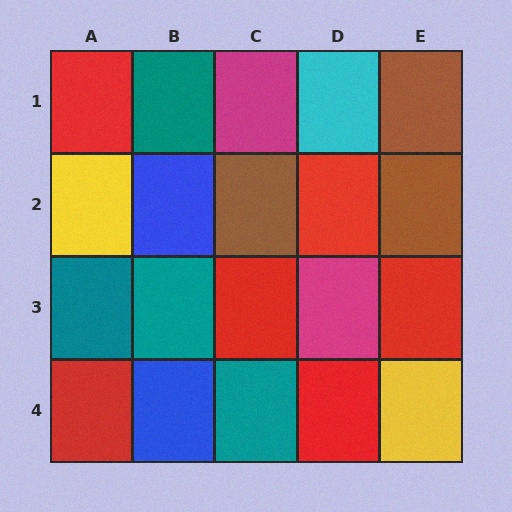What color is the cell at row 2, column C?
Brown.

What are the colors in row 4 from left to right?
Red, blue, teal, red, yellow.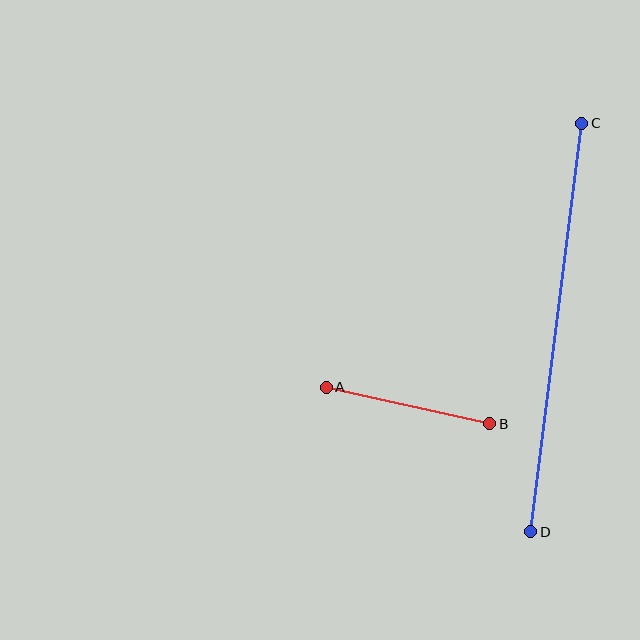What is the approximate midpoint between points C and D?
The midpoint is at approximately (556, 327) pixels.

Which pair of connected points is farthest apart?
Points C and D are farthest apart.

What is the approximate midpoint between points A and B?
The midpoint is at approximately (408, 406) pixels.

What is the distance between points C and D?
The distance is approximately 412 pixels.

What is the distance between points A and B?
The distance is approximately 168 pixels.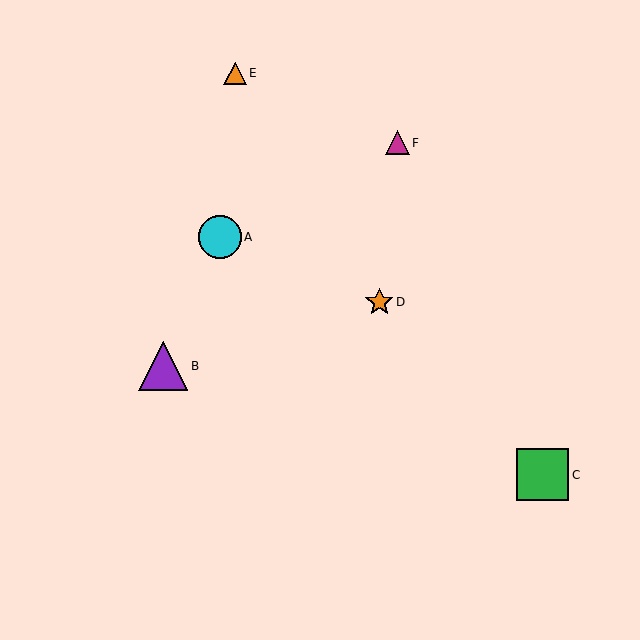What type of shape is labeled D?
Shape D is an orange star.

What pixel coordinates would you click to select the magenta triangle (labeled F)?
Click at (397, 143) to select the magenta triangle F.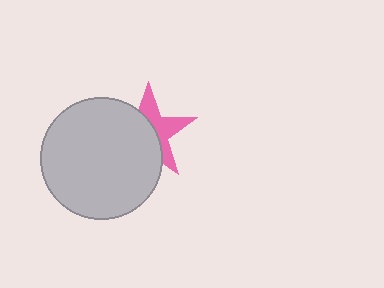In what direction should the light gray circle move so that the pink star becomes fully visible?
The light gray circle should move toward the lower-left. That is the shortest direction to clear the overlap and leave the pink star fully visible.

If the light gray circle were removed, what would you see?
You would see the complete pink star.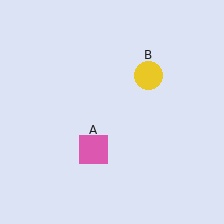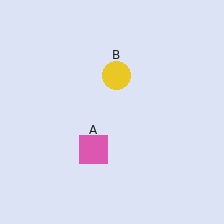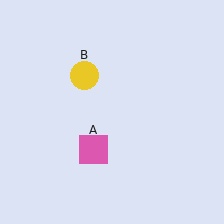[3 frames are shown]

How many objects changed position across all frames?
1 object changed position: yellow circle (object B).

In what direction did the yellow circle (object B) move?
The yellow circle (object B) moved left.